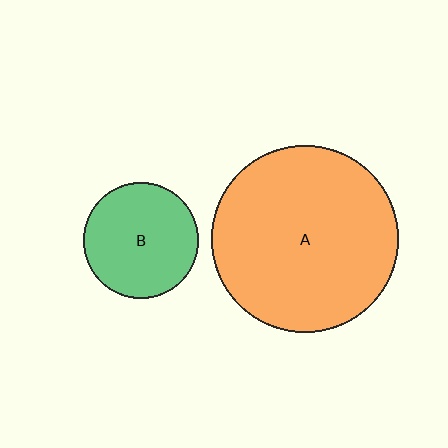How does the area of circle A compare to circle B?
Approximately 2.6 times.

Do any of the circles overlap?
No, none of the circles overlap.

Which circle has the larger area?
Circle A (orange).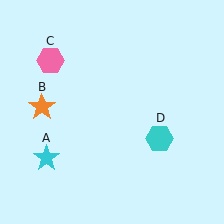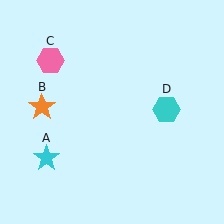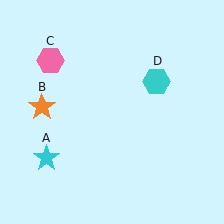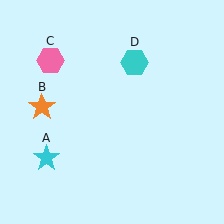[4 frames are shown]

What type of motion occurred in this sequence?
The cyan hexagon (object D) rotated counterclockwise around the center of the scene.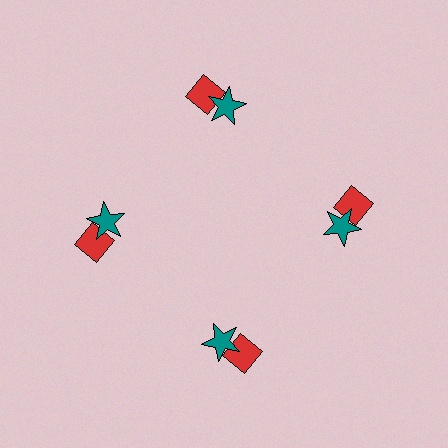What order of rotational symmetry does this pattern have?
This pattern has 4-fold rotational symmetry.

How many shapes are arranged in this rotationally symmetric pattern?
There are 8 shapes, arranged in 4 groups of 2.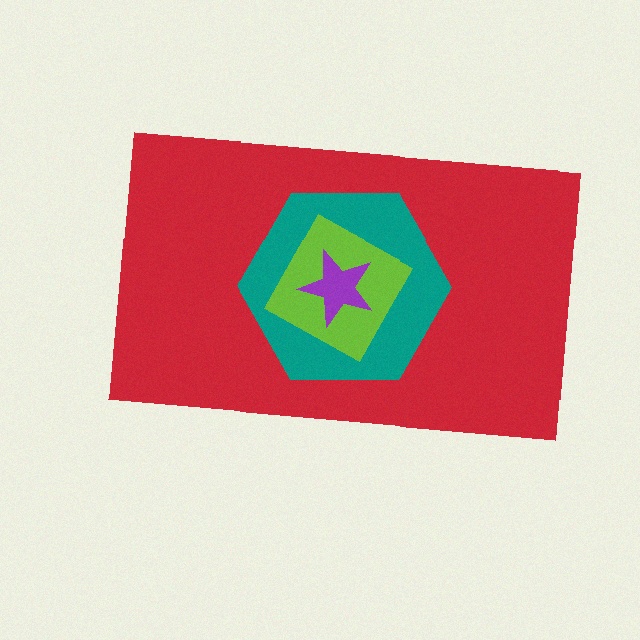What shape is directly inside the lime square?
The purple star.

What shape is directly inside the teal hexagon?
The lime square.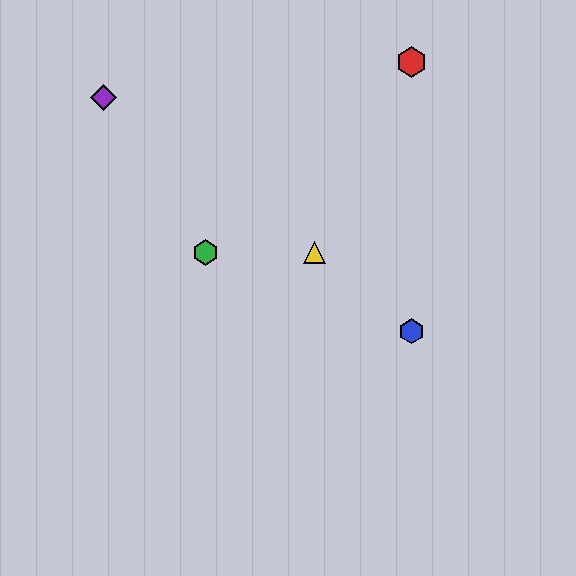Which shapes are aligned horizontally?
The green hexagon, the yellow triangle are aligned horizontally.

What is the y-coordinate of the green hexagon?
The green hexagon is at y≈253.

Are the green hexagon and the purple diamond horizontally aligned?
No, the green hexagon is at y≈253 and the purple diamond is at y≈98.